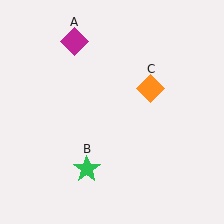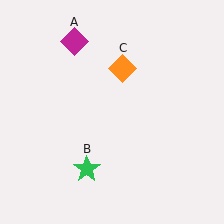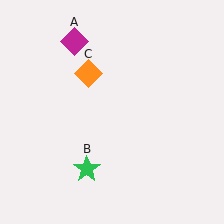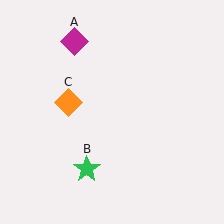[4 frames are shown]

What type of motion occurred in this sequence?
The orange diamond (object C) rotated counterclockwise around the center of the scene.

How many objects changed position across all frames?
1 object changed position: orange diamond (object C).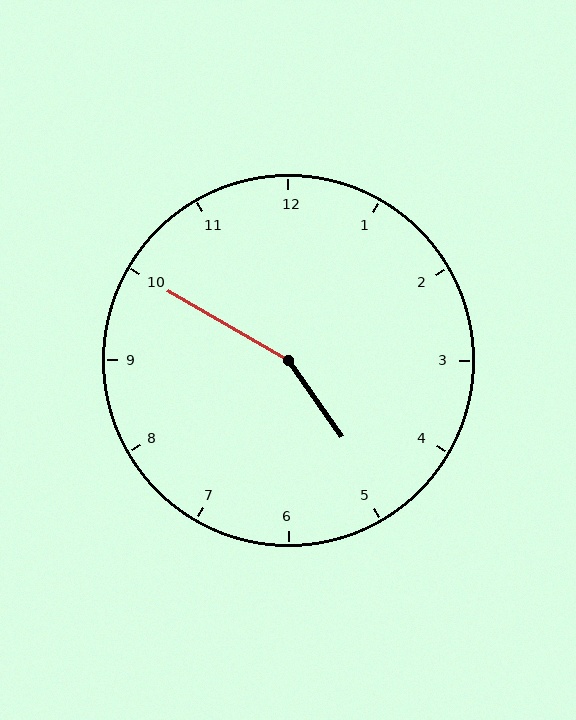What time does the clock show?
4:50.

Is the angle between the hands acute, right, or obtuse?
It is obtuse.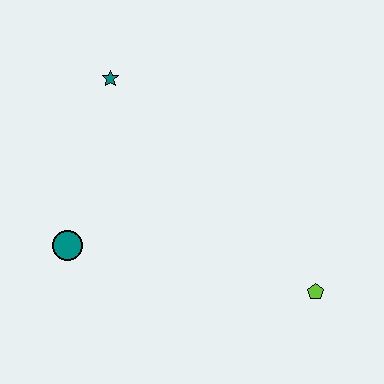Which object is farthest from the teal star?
The lime pentagon is farthest from the teal star.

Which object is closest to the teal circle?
The teal star is closest to the teal circle.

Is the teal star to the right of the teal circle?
Yes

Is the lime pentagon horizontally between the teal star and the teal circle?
No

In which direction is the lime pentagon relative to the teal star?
The lime pentagon is below the teal star.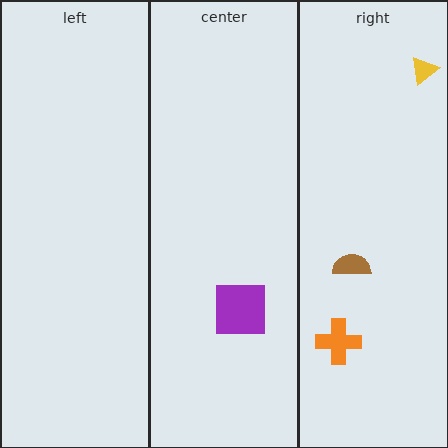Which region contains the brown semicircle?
The right region.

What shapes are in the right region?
The brown semicircle, the orange cross, the yellow triangle.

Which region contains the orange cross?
The right region.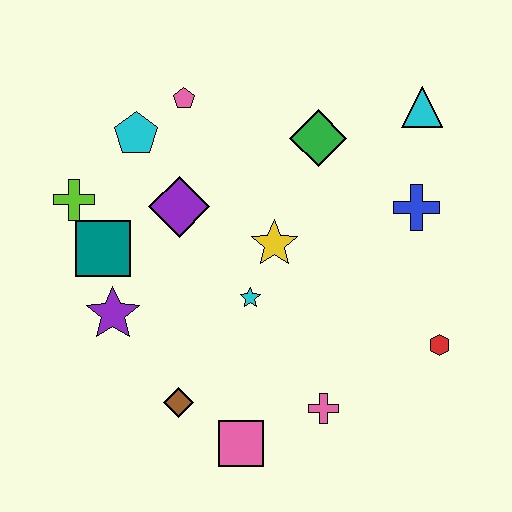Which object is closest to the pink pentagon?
The cyan pentagon is closest to the pink pentagon.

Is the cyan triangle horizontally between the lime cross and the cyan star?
No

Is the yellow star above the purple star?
Yes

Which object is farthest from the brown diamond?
The cyan triangle is farthest from the brown diamond.